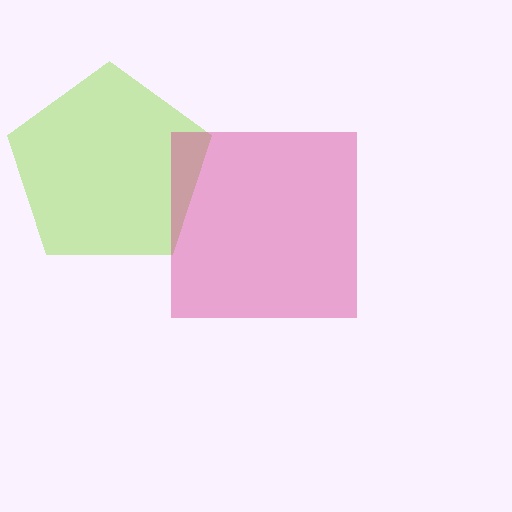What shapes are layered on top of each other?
The layered shapes are: a lime pentagon, a magenta square.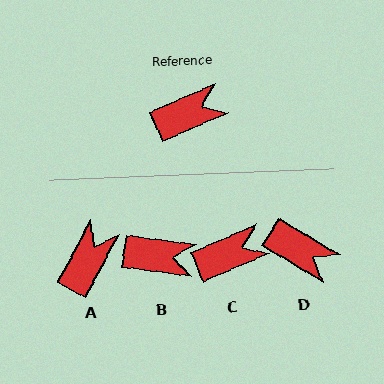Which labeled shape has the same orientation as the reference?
C.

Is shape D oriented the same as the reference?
No, it is off by about 54 degrees.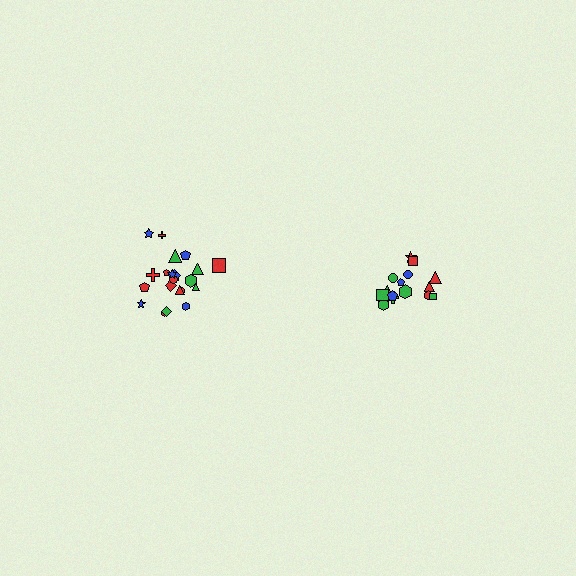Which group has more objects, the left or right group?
The left group.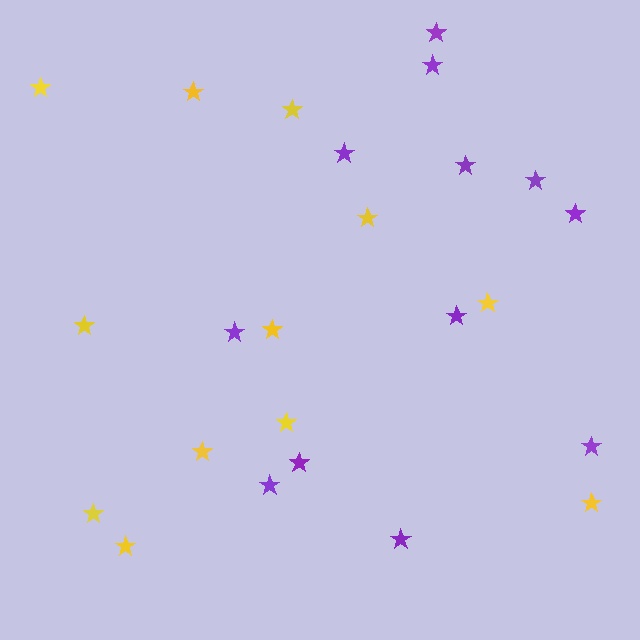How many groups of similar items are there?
There are 2 groups: one group of purple stars (12) and one group of yellow stars (12).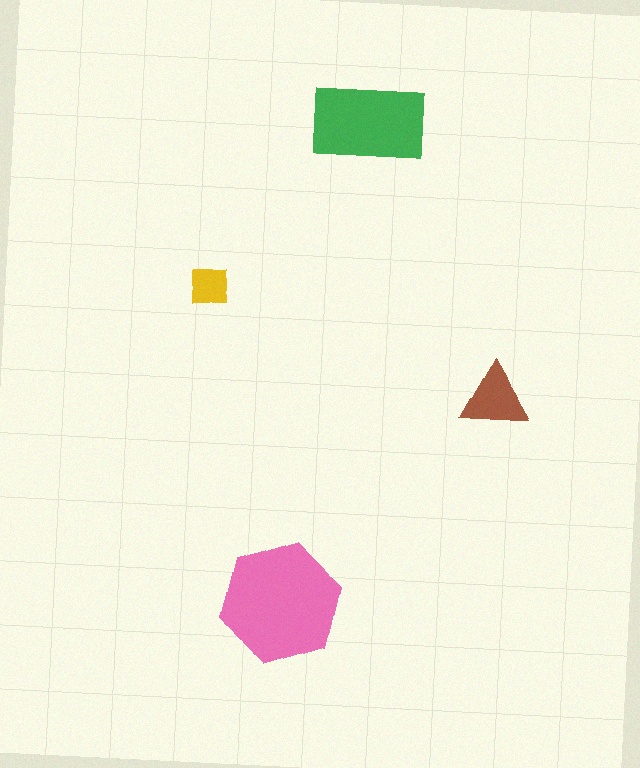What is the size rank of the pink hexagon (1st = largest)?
1st.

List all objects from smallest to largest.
The yellow square, the brown triangle, the green rectangle, the pink hexagon.